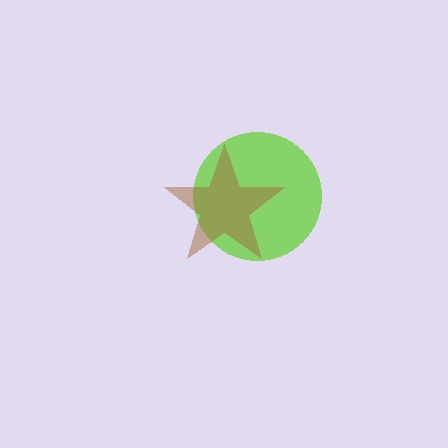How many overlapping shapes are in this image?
There are 2 overlapping shapes in the image.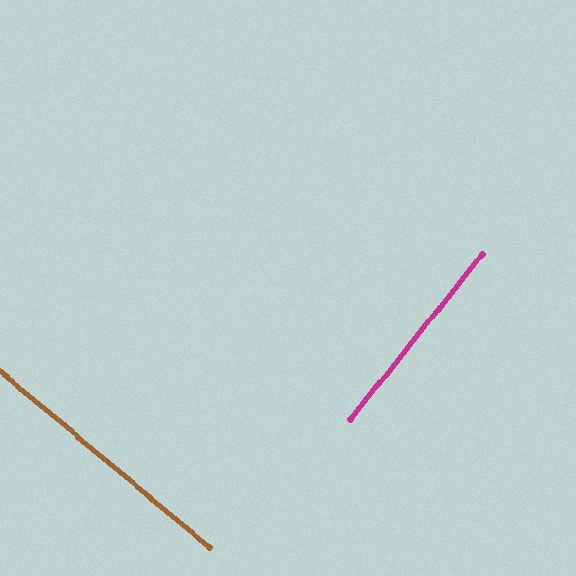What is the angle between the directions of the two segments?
Approximately 89 degrees.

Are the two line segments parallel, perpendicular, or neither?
Perpendicular — they meet at approximately 89°.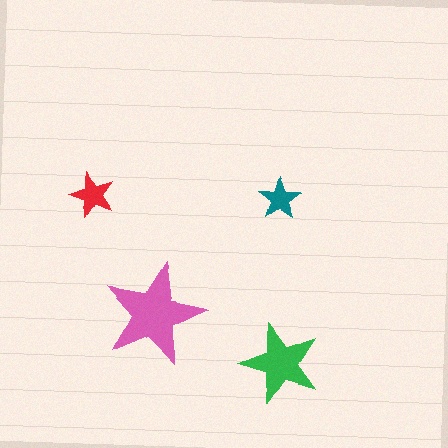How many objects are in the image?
There are 4 objects in the image.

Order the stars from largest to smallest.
the pink one, the green one, the red one, the teal one.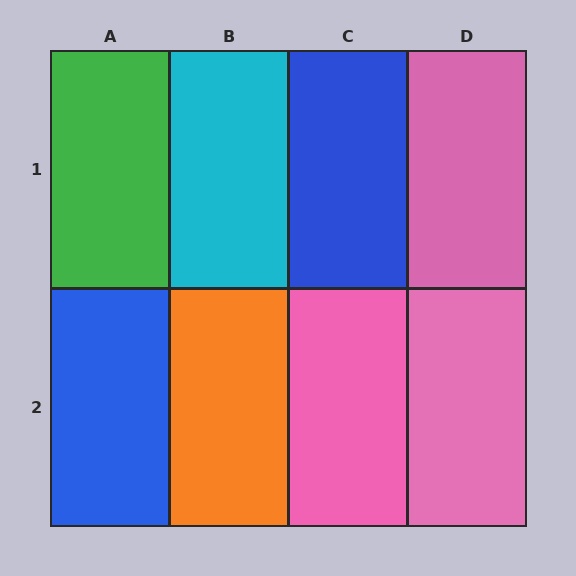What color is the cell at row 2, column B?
Orange.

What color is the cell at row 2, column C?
Pink.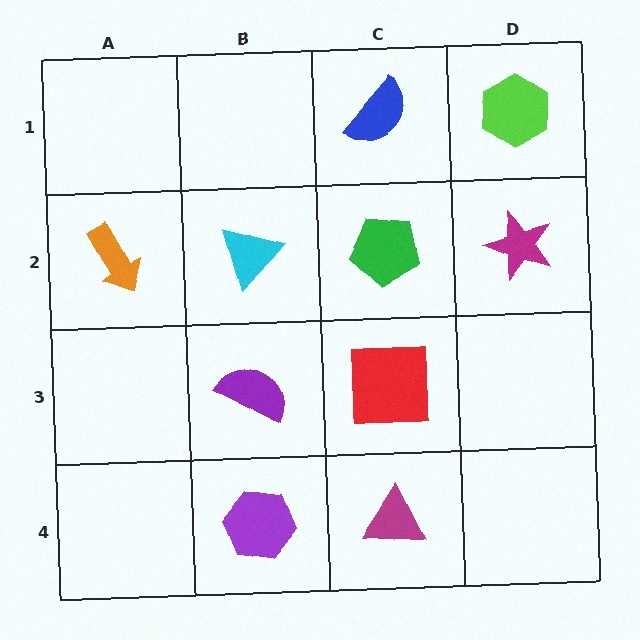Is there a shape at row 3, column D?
No, that cell is empty.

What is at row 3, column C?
A red square.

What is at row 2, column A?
An orange arrow.